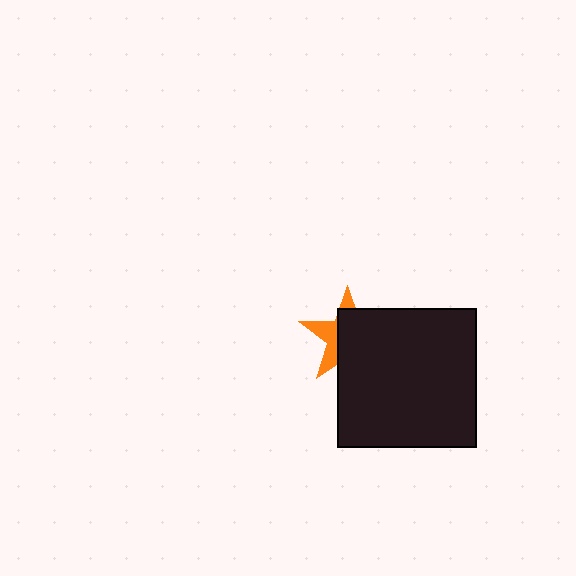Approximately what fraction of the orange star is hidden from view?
Roughly 63% of the orange star is hidden behind the black square.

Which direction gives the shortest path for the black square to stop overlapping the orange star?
Moving toward the lower-right gives the shortest separation.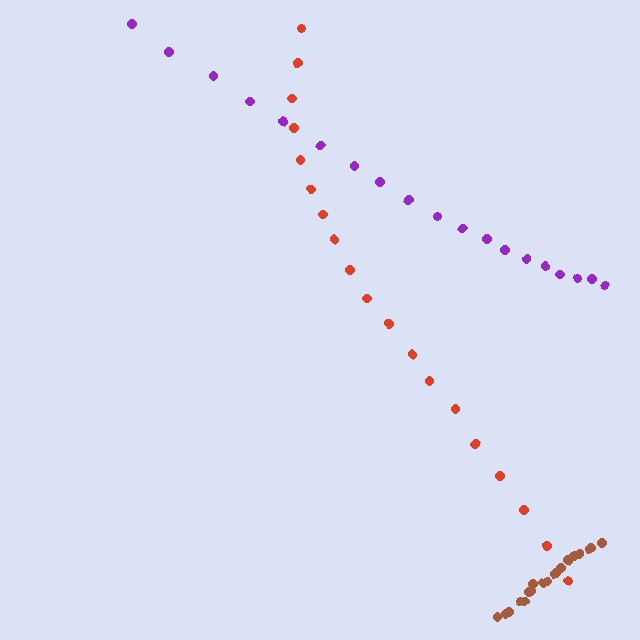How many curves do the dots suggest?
There are 3 distinct paths.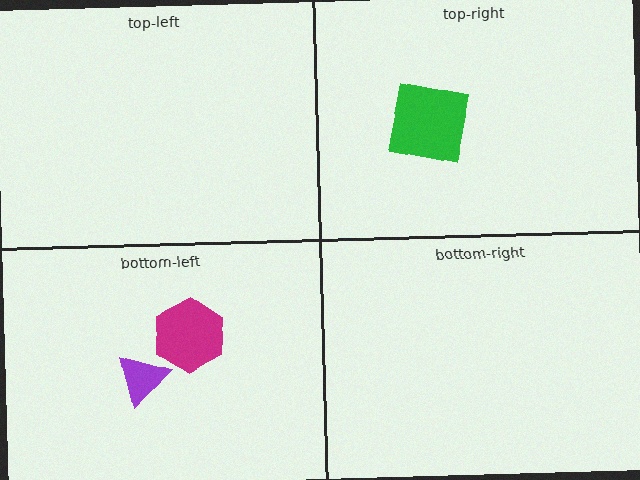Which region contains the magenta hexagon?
The bottom-left region.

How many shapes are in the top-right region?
1.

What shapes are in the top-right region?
The green square.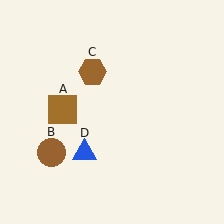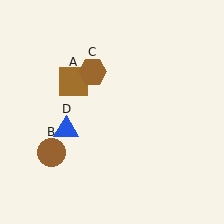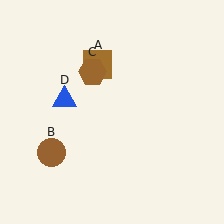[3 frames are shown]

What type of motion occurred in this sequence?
The brown square (object A), blue triangle (object D) rotated clockwise around the center of the scene.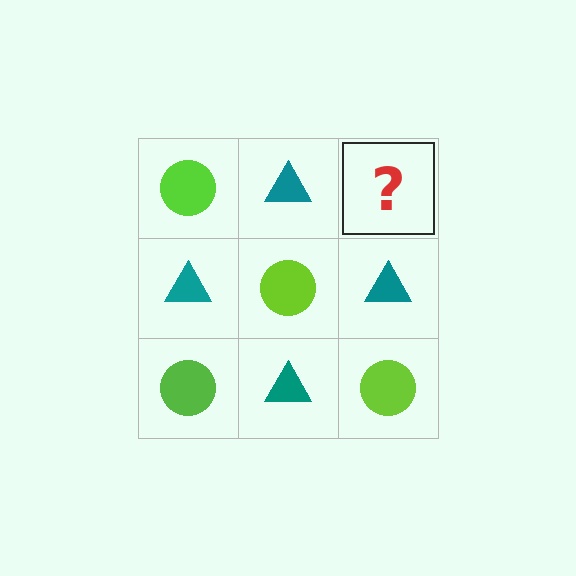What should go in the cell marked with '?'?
The missing cell should contain a lime circle.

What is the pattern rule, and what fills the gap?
The rule is that it alternates lime circle and teal triangle in a checkerboard pattern. The gap should be filled with a lime circle.